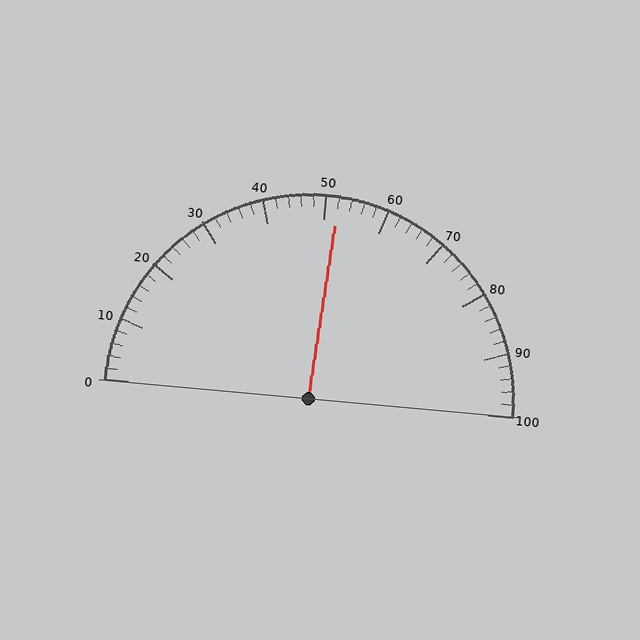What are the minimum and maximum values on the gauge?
The gauge ranges from 0 to 100.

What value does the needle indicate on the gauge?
The needle indicates approximately 52.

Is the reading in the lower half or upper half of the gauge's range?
The reading is in the upper half of the range (0 to 100).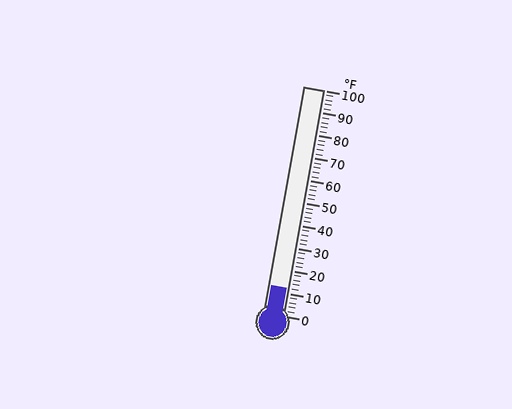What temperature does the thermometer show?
The thermometer shows approximately 12°F.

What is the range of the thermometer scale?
The thermometer scale ranges from 0°F to 100°F.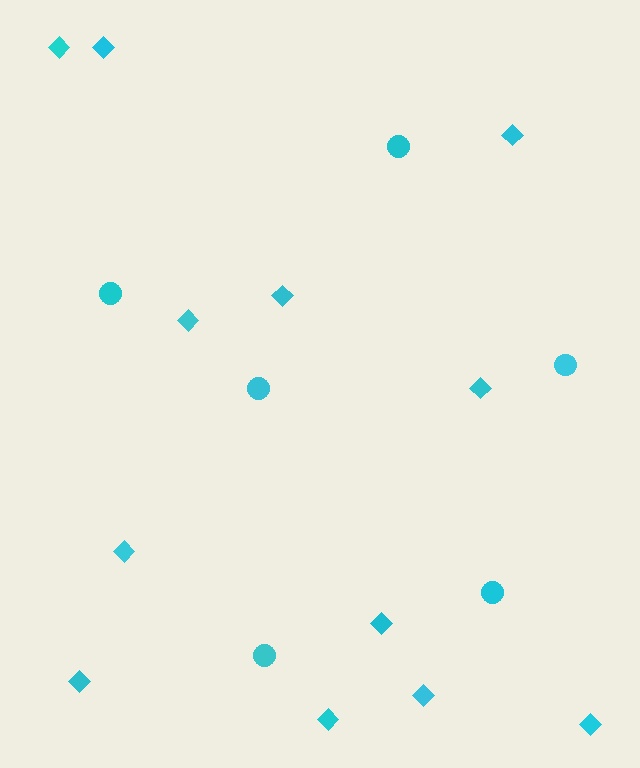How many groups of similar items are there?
There are 2 groups: one group of diamonds (12) and one group of circles (6).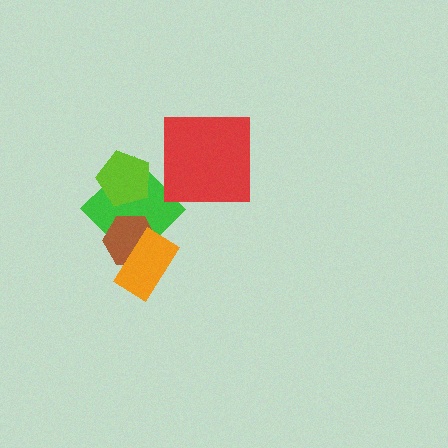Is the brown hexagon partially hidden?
Yes, it is partially covered by another shape.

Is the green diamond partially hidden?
Yes, it is partially covered by another shape.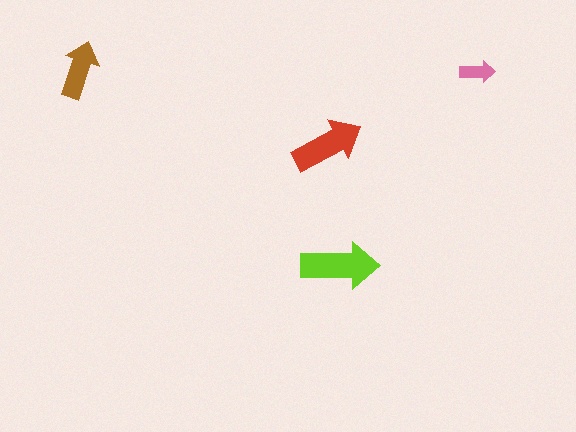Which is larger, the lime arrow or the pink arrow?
The lime one.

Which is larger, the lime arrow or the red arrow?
The lime one.